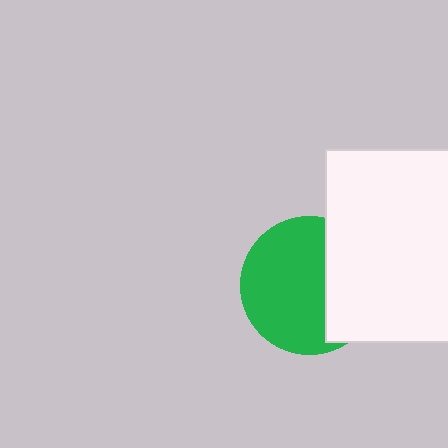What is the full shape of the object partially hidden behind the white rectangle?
The partially hidden object is a green circle.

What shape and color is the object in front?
The object in front is a white rectangle.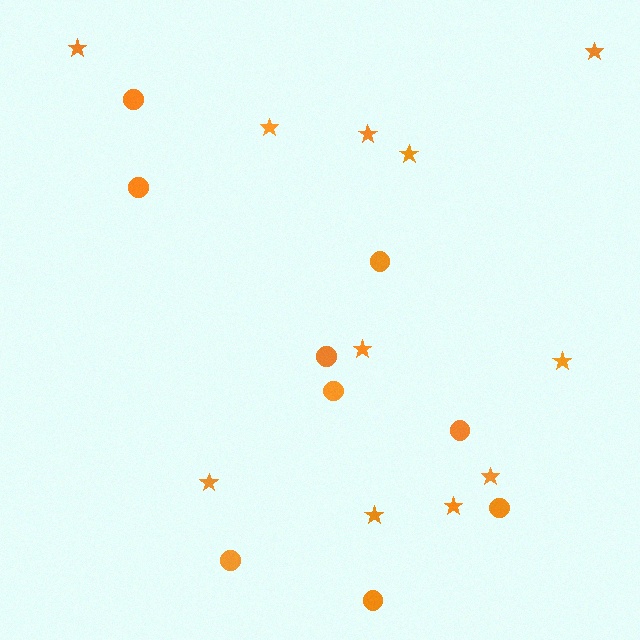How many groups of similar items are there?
There are 2 groups: one group of circles (9) and one group of stars (11).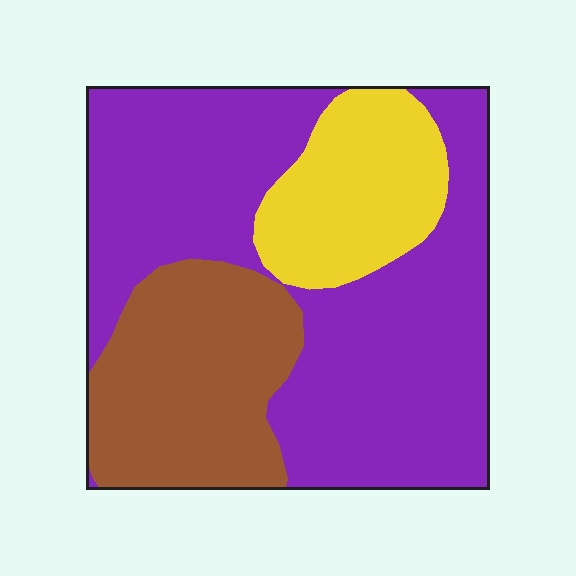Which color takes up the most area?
Purple, at roughly 60%.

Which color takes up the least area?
Yellow, at roughly 15%.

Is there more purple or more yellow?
Purple.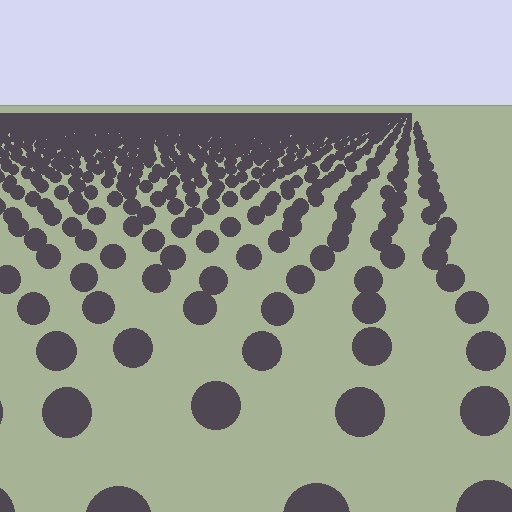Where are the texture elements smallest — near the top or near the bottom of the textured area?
Near the top.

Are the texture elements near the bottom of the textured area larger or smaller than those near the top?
Larger. Near the bottom, elements are closer to the viewer and appear at a bigger on-screen size.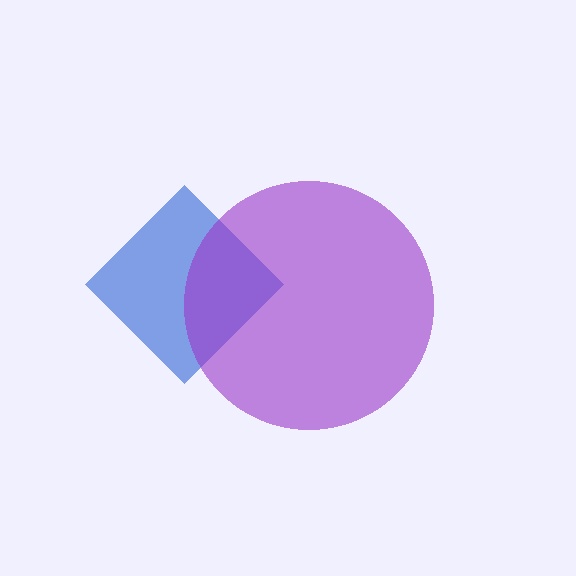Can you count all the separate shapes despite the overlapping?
Yes, there are 2 separate shapes.